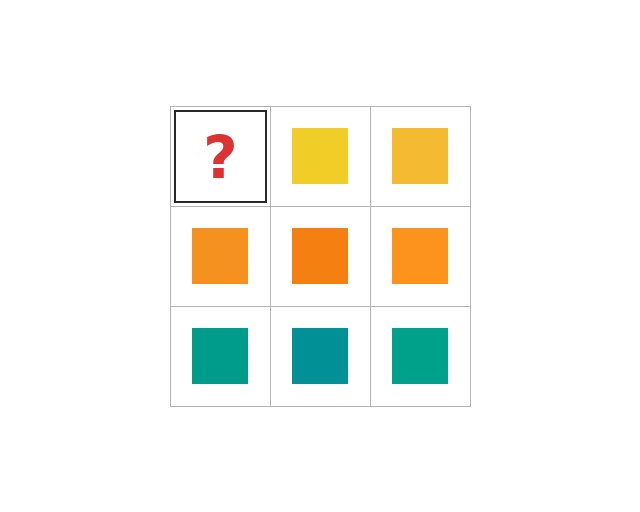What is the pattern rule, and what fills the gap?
The rule is that each row has a consistent color. The gap should be filled with a yellow square.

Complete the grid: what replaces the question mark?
The question mark should be replaced with a yellow square.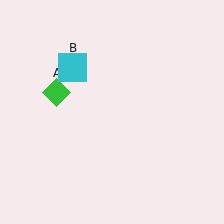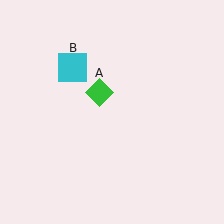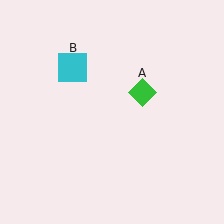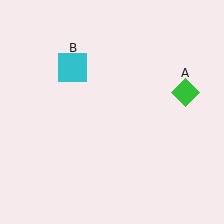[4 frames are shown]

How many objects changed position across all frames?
1 object changed position: green diamond (object A).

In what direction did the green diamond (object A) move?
The green diamond (object A) moved right.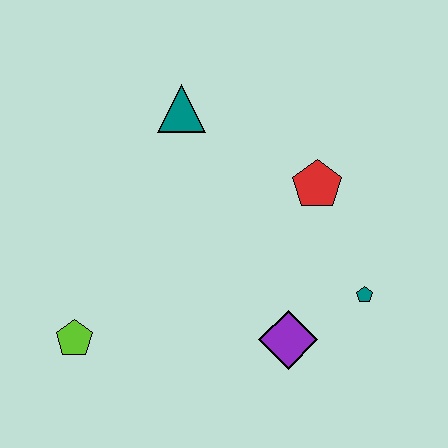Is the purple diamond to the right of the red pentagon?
No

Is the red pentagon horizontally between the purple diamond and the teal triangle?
No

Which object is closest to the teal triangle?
The red pentagon is closest to the teal triangle.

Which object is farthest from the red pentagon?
The lime pentagon is farthest from the red pentagon.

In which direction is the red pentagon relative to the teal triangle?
The red pentagon is to the right of the teal triangle.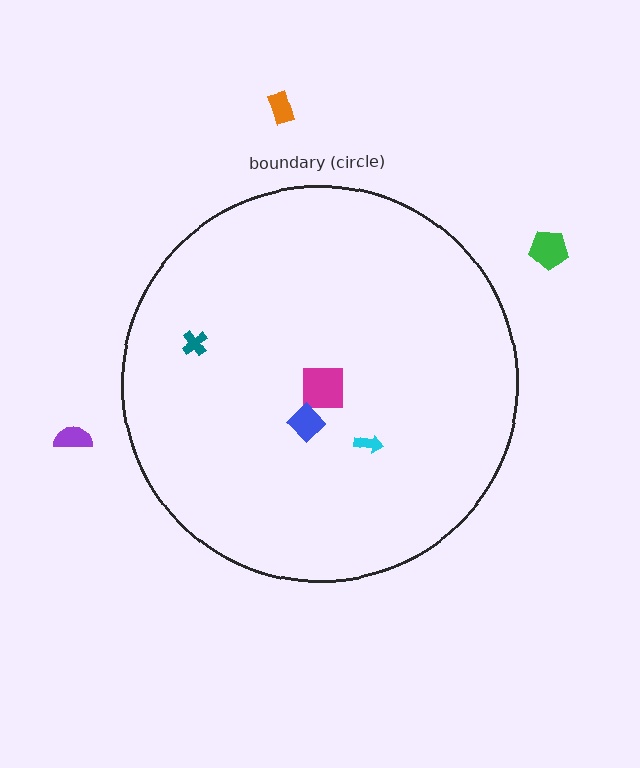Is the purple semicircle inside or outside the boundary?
Outside.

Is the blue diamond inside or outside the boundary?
Inside.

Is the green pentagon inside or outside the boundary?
Outside.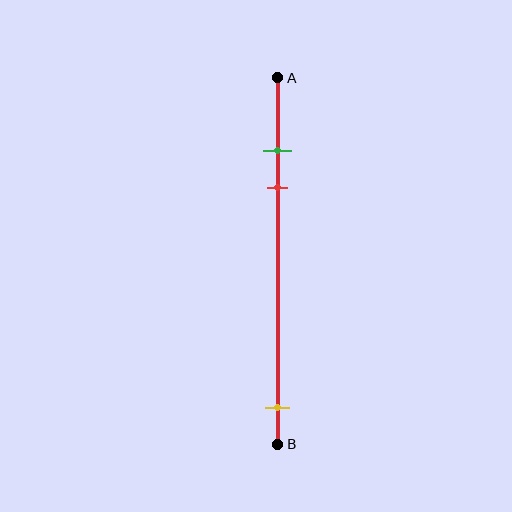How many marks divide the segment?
There are 3 marks dividing the segment.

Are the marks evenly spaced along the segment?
No, the marks are not evenly spaced.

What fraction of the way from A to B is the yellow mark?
The yellow mark is approximately 90% (0.9) of the way from A to B.